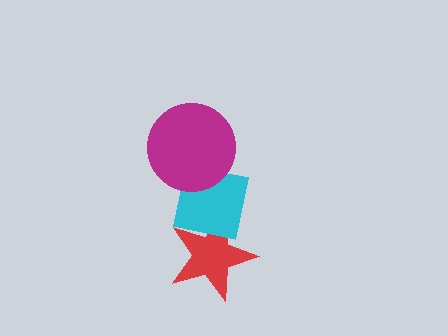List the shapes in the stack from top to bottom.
From top to bottom: the magenta circle, the cyan square, the red star.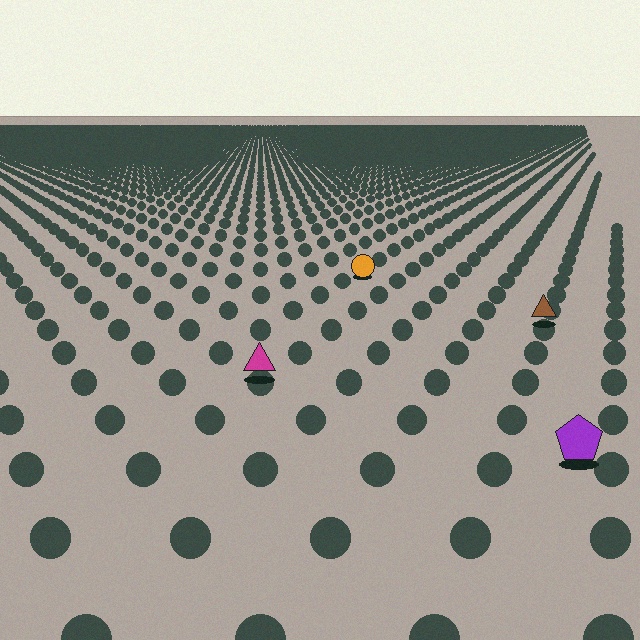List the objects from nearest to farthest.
From nearest to farthest: the purple pentagon, the magenta triangle, the brown triangle, the orange circle.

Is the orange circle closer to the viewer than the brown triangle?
No. The brown triangle is closer — you can tell from the texture gradient: the ground texture is coarser near it.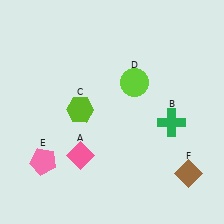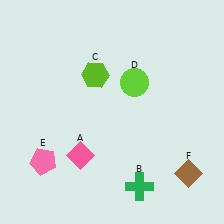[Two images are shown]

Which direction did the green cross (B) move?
The green cross (B) moved down.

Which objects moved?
The objects that moved are: the green cross (B), the lime hexagon (C).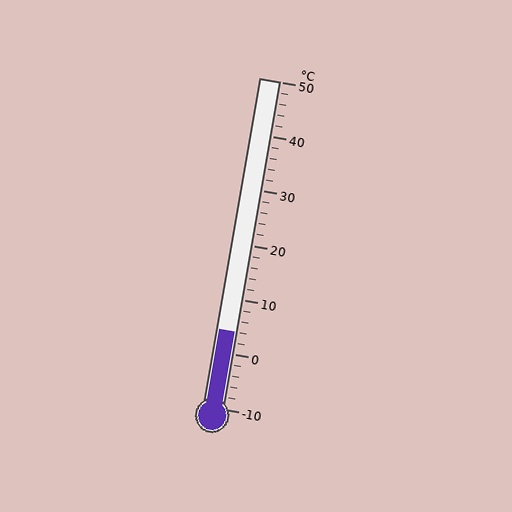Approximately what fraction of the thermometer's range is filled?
The thermometer is filled to approximately 25% of its range.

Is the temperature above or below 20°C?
The temperature is below 20°C.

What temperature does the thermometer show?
The thermometer shows approximately 4°C.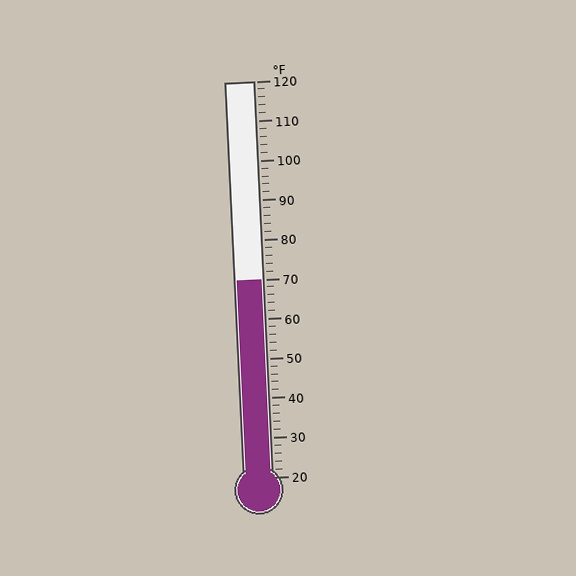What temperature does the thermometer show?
The thermometer shows approximately 70°F.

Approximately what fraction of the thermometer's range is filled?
The thermometer is filled to approximately 50% of its range.